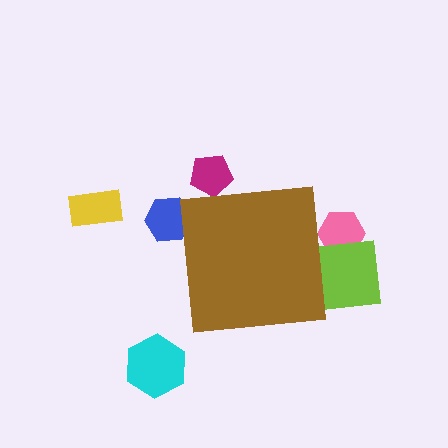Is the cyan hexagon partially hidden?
No, the cyan hexagon is fully visible.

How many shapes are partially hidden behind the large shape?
4 shapes are partially hidden.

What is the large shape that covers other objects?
A brown square.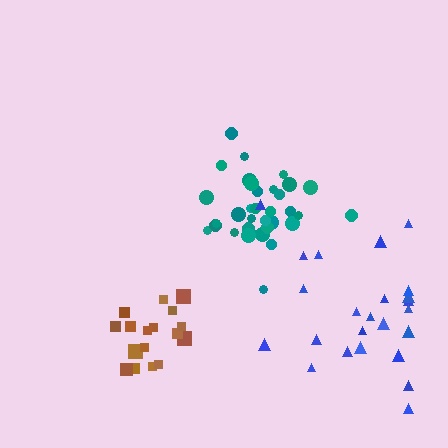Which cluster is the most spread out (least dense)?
Blue.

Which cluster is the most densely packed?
Teal.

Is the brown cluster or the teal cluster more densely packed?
Teal.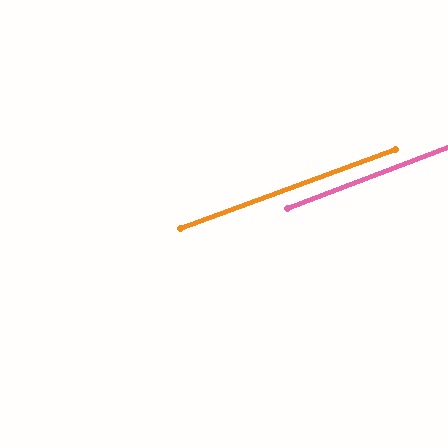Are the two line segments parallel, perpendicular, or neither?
Parallel — their directions differ by only 0.8°.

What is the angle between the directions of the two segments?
Approximately 1 degree.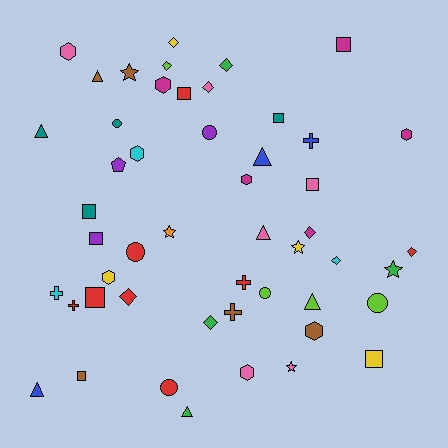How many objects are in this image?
There are 50 objects.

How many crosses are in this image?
There are 5 crosses.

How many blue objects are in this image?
There are 3 blue objects.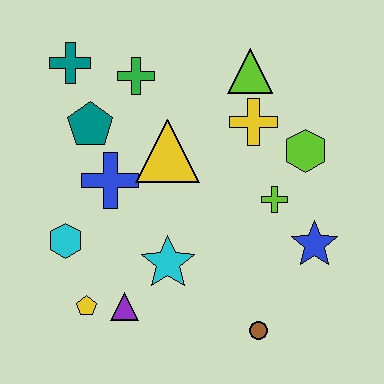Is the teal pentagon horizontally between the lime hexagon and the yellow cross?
No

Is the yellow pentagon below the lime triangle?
Yes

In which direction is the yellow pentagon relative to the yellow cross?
The yellow pentagon is below the yellow cross.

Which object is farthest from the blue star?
The teal cross is farthest from the blue star.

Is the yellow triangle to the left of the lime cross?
Yes